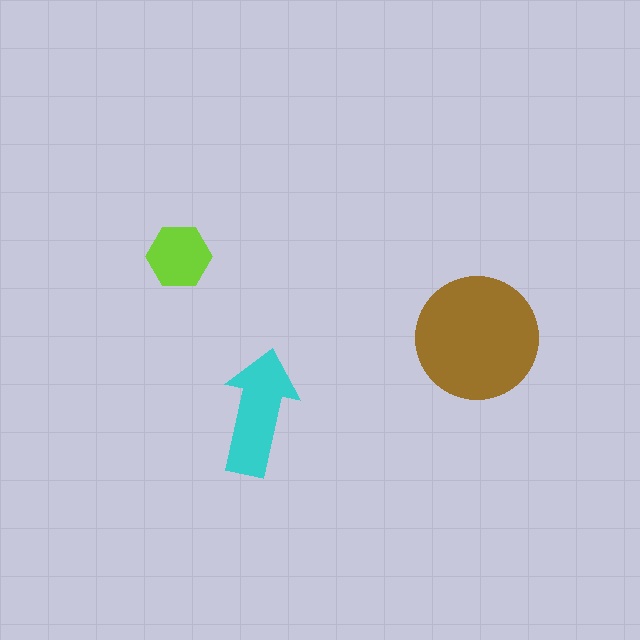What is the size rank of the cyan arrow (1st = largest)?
2nd.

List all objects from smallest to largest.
The lime hexagon, the cyan arrow, the brown circle.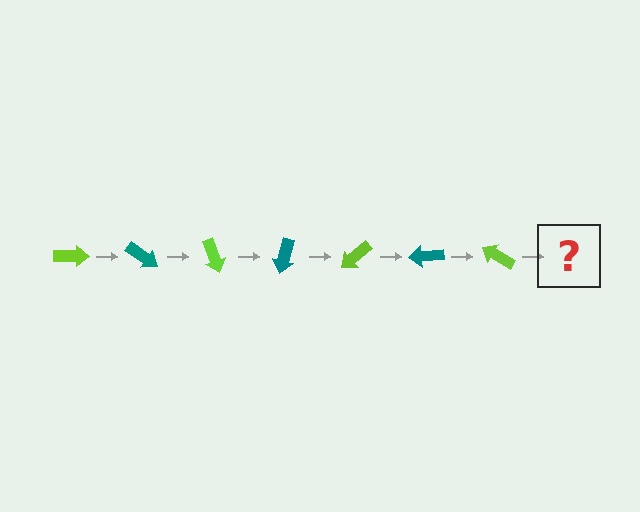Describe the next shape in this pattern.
It should be a teal arrow, rotated 245 degrees from the start.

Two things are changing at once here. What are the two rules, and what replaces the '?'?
The two rules are that it rotates 35 degrees each step and the color cycles through lime and teal. The '?' should be a teal arrow, rotated 245 degrees from the start.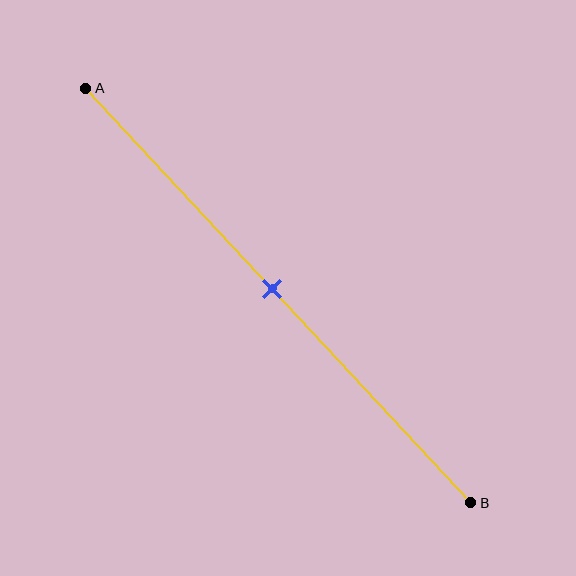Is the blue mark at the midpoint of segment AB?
Yes, the mark is approximately at the midpoint.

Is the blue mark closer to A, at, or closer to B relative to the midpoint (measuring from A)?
The blue mark is approximately at the midpoint of segment AB.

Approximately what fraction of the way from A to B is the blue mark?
The blue mark is approximately 50% of the way from A to B.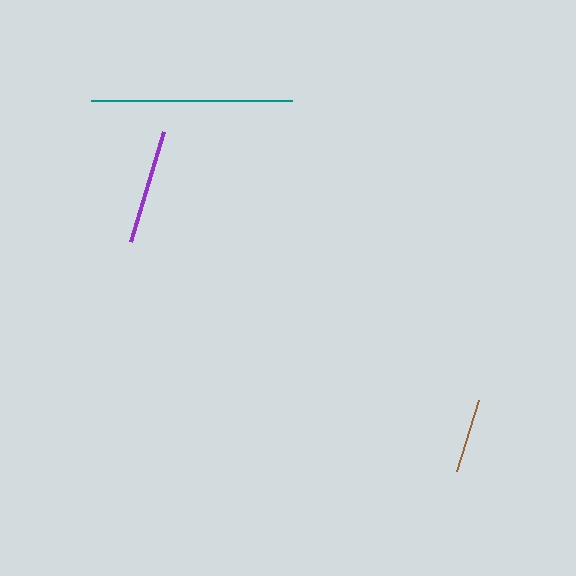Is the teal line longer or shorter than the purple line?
The teal line is longer than the purple line.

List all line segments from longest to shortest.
From longest to shortest: teal, purple, brown.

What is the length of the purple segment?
The purple segment is approximately 115 pixels long.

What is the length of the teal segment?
The teal segment is approximately 202 pixels long.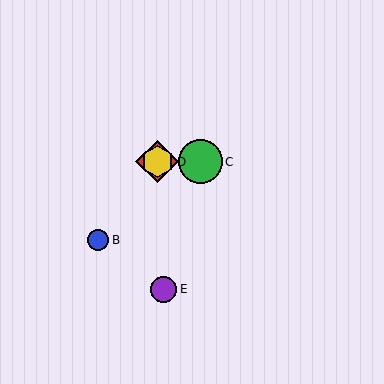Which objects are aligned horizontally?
Objects A, C, D are aligned horizontally.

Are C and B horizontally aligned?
No, C is at y≈162 and B is at y≈240.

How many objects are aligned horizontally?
3 objects (A, C, D) are aligned horizontally.